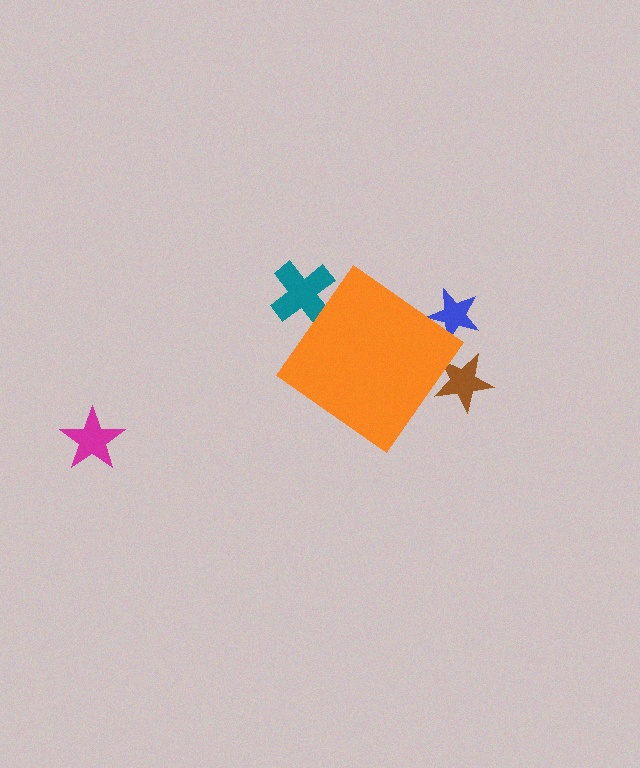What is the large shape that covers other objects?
An orange diamond.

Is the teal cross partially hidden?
Yes, the teal cross is partially hidden behind the orange diamond.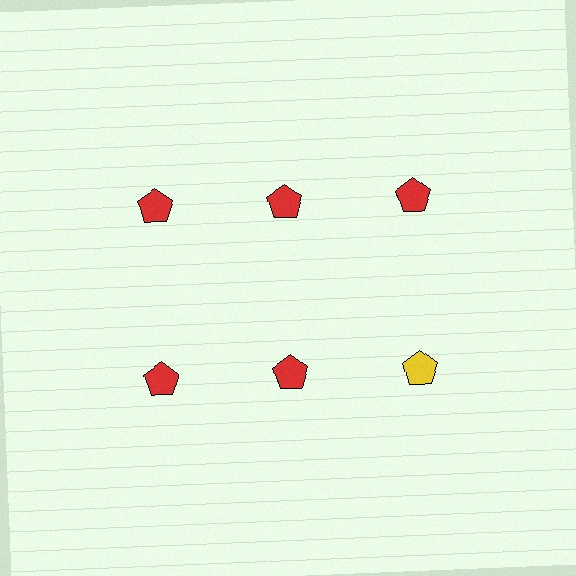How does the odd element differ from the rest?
It has a different color: yellow instead of red.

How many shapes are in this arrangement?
There are 6 shapes arranged in a grid pattern.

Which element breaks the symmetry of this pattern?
The yellow pentagon in the second row, center column breaks the symmetry. All other shapes are red pentagons.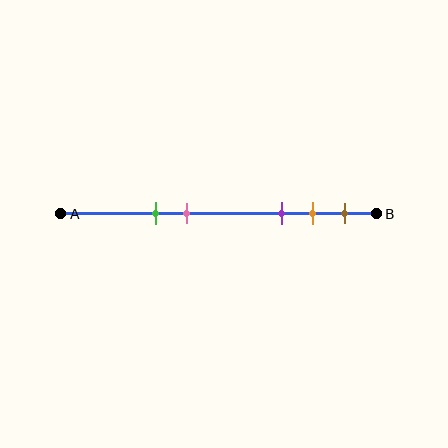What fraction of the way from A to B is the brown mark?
The brown mark is approximately 90% (0.9) of the way from A to B.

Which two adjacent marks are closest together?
The orange and brown marks are the closest adjacent pair.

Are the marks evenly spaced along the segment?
No, the marks are not evenly spaced.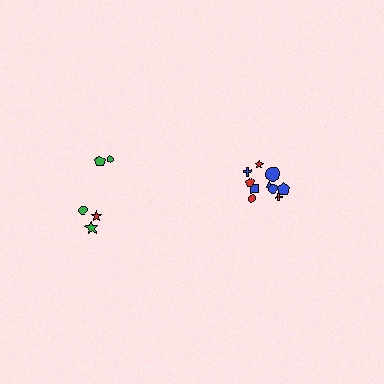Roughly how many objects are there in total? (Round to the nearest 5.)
Roughly 15 objects in total.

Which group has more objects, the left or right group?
The right group.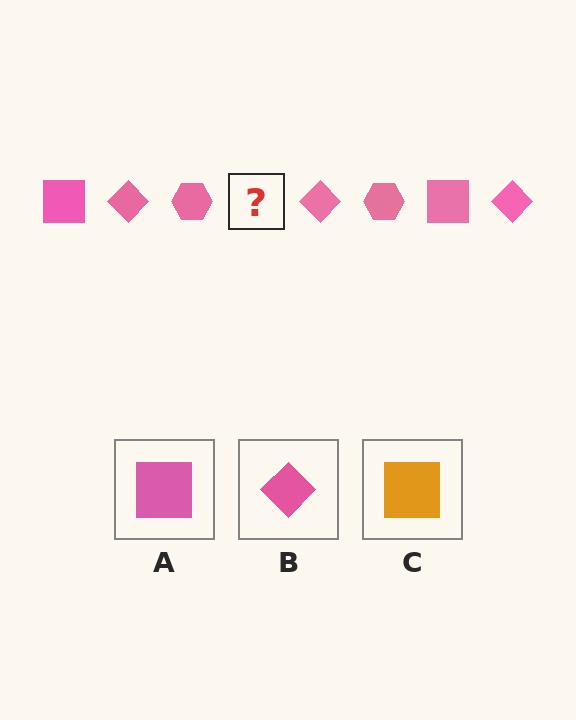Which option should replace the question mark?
Option A.